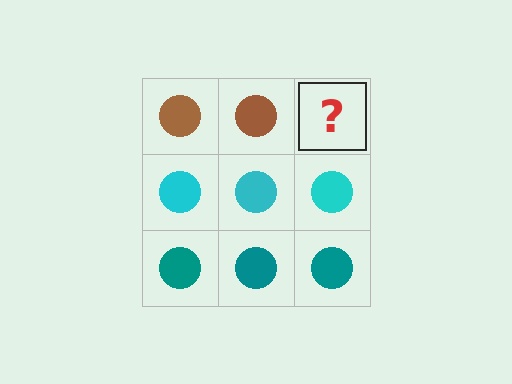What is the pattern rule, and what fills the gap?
The rule is that each row has a consistent color. The gap should be filled with a brown circle.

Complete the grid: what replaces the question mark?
The question mark should be replaced with a brown circle.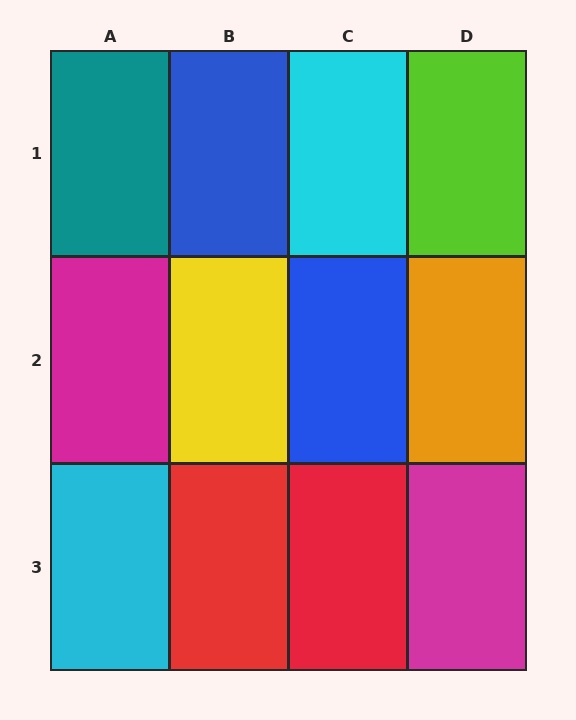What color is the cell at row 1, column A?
Teal.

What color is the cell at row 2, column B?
Yellow.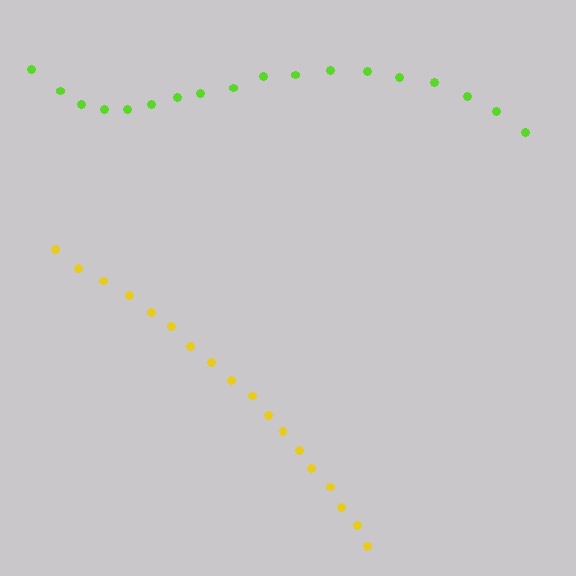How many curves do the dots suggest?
There are 2 distinct paths.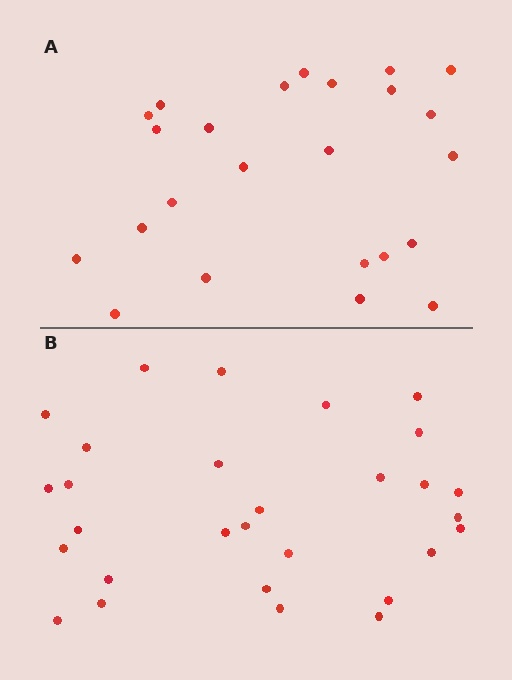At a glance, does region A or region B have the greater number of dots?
Region B (the bottom region) has more dots.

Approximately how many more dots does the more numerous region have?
Region B has about 5 more dots than region A.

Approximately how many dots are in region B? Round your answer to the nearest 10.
About 30 dots. (The exact count is 29, which rounds to 30.)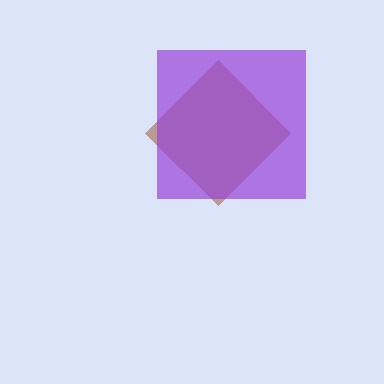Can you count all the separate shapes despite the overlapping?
Yes, there are 2 separate shapes.